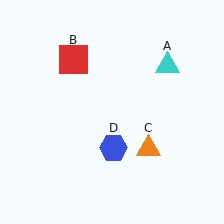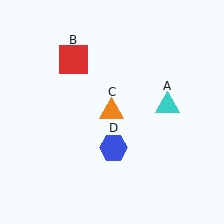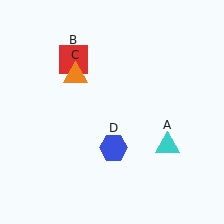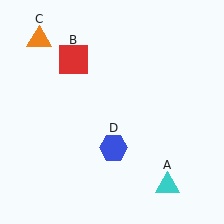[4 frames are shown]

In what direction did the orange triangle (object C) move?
The orange triangle (object C) moved up and to the left.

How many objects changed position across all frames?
2 objects changed position: cyan triangle (object A), orange triangle (object C).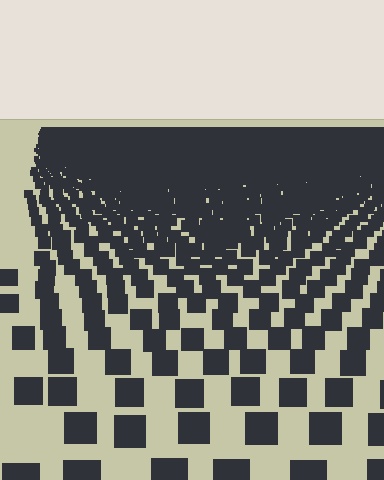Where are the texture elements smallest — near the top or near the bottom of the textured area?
Near the top.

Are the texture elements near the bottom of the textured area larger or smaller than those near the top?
Larger. Near the bottom, elements are closer to the viewer and appear at a bigger on-screen size.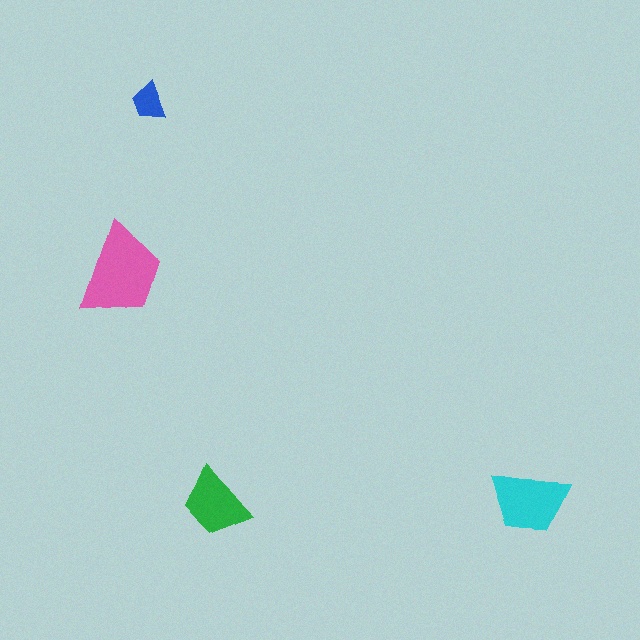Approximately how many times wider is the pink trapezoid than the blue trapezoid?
About 2.5 times wider.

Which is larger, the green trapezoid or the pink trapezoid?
The pink one.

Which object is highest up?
The blue trapezoid is topmost.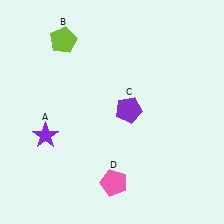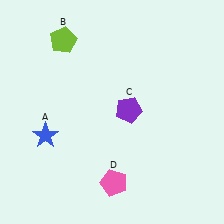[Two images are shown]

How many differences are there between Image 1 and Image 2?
There is 1 difference between the two images.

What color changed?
The star (A) changed from purple in Image 1 to blue in Image 2.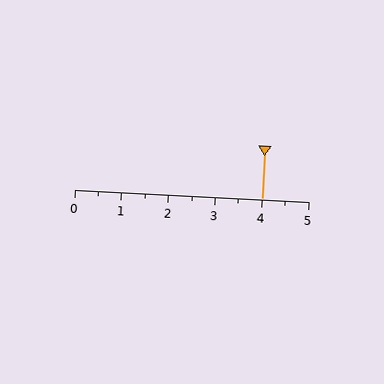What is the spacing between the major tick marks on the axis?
The major ticks are spaced 1 apart.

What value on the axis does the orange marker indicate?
The marker indicates approximately 4.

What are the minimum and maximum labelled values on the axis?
The axis runs from 0 to 5.